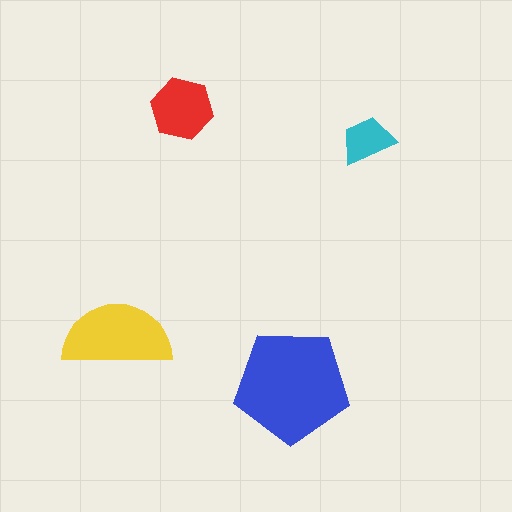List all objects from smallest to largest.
The cyan trapezoid, the red hexagon, the yellow semicircle, the blue pentagon.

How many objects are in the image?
There are 4 objects in the image.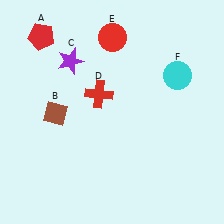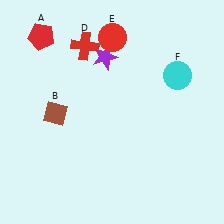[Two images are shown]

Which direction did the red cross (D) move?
The red cross (D) moved up.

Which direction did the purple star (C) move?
The purple star (C) moved right.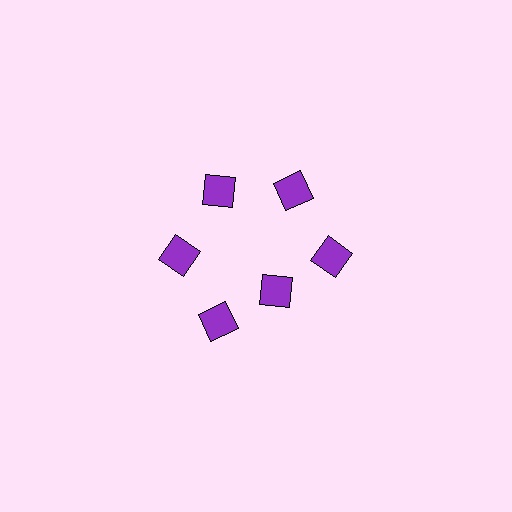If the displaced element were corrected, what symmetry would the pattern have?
It would have 6-fold rotational symmetry — the pattern would map onto itself every 60 degrees.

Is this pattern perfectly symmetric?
No. The 6 purple diamonds are arranged in a ring, but one element near the 5 o'clock position is pulled inward toward the center, breaking the 6-fold rotational symmetry.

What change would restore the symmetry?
The symmetry would be restored by moving it outward, back onto the ring so that all 6 diamonds sit at equal angles and equal distance from the center.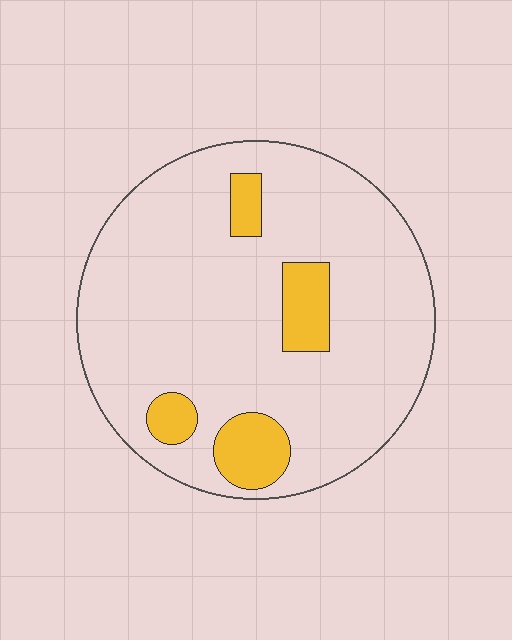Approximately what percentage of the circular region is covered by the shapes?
Approximately 15%.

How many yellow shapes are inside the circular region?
4.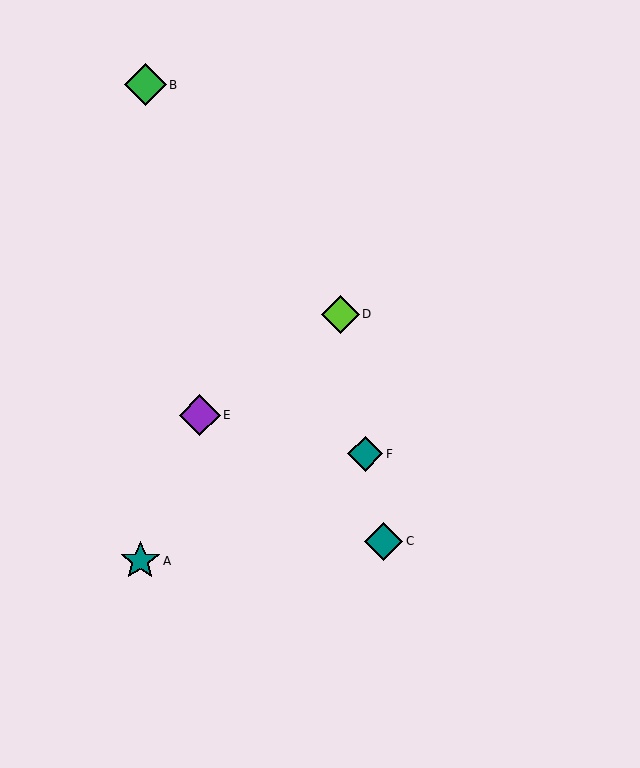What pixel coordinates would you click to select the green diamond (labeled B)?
Click at (145, 85) to select the green diamond B.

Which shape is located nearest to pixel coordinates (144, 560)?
The teal star (labeled A) at (140, 561) is nearest to that location.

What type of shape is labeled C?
Shape C is a teal diamond.